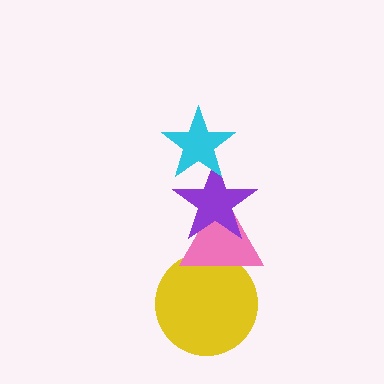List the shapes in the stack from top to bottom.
From top to bottom: the cyan star, the purple star, the pink triangle, the yellow circle.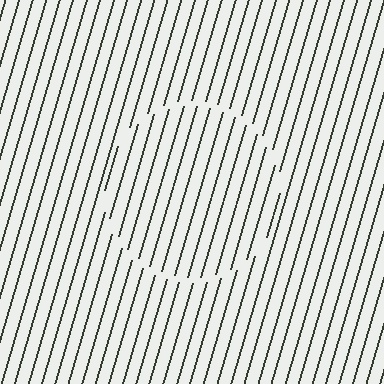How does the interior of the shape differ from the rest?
The interior of the shape contains the same grating, shifted by half a period — the contour is defined by the phase discontinuity where line-ends from the inner and outer gratings abut.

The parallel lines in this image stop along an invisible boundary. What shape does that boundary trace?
An illusory circle. The interior of the shape contains the same grating, shifted by half a period — the contour is defined by the phase discontinuity where line-ends from the inner and outer gratings abut.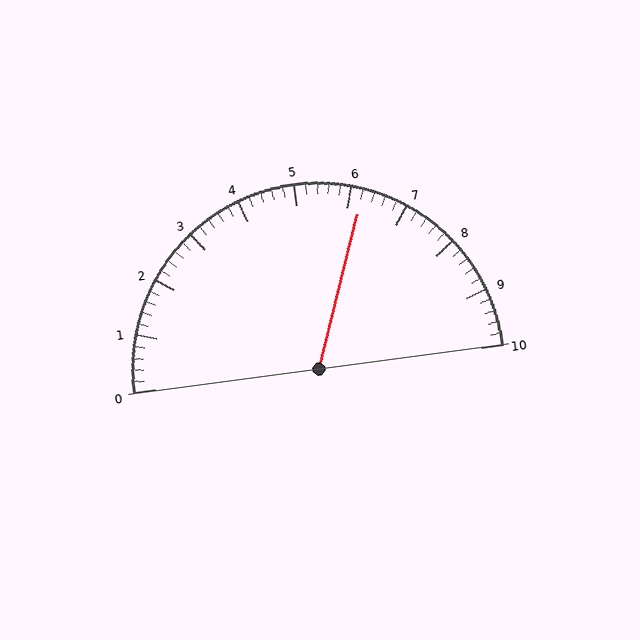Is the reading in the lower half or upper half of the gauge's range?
The reading is in the upper half of the range (0 to 10).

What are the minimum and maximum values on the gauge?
The gauge ranges from 0 to 10.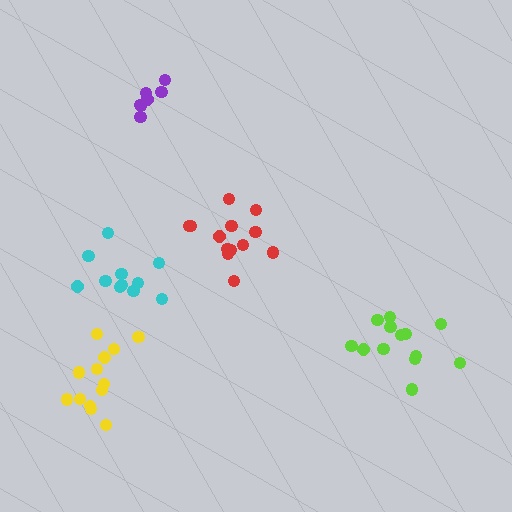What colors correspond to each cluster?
The clusters are colored: cyan, purple, yellow, lime, red.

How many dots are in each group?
Group 1: 11 dots, Group 2: 7 dots, Group 3: 13 dots, Group 4: 13 dots, Group 5: 13 dots (57 total).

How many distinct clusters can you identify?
There are 5 distinct clusters.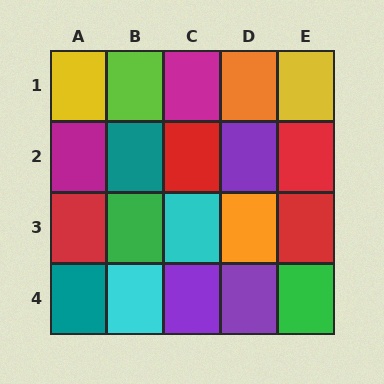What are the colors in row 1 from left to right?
Yellow, lime, magenta, orange, yellow.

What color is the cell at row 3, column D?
Orange.